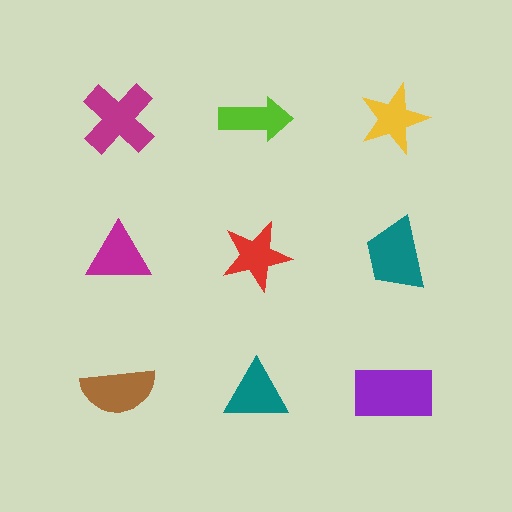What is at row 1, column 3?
A yellow star.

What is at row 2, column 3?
A teal trapezoid.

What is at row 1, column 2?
A lime arrow.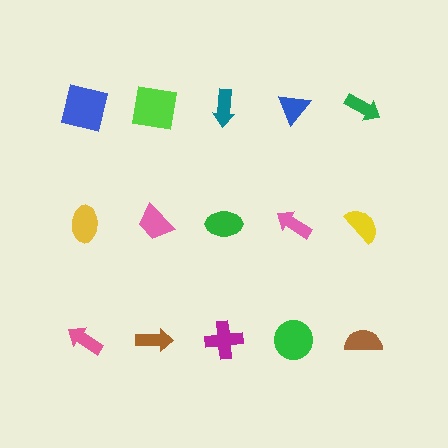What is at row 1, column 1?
A blue square.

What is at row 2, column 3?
A green ellipse.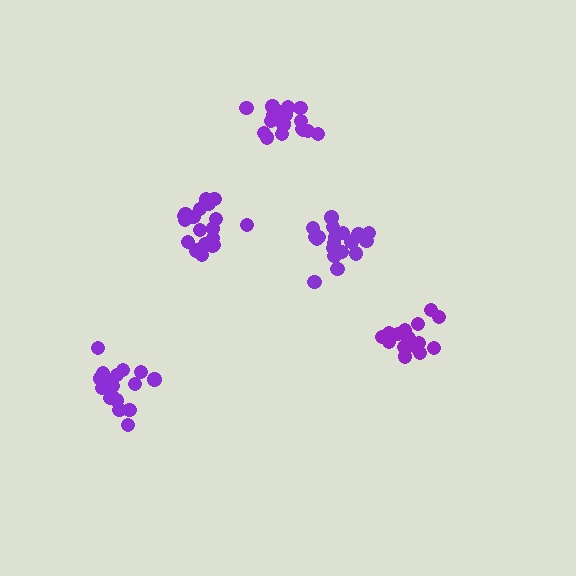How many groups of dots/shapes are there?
There are 5 groups.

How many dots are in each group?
Group 1: 17 dots, Group 2: 19 dots, Group 3: 19 dots, Group 4: 20 dots, Group 5: 18 dots (93 total).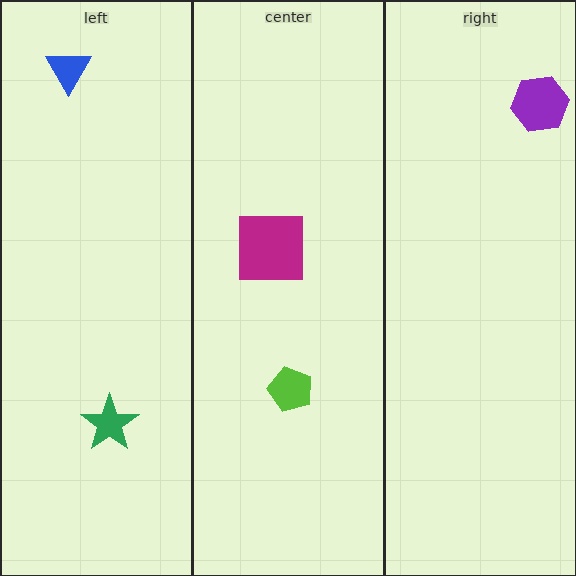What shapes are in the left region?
The blue triangle, the green star.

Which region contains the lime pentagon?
The center region.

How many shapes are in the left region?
2.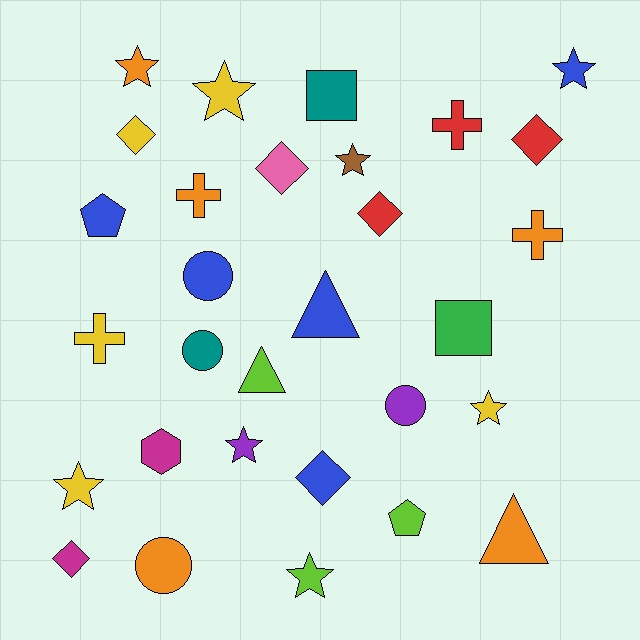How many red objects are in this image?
There are 3 red objects.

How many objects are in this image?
There are 30 objects.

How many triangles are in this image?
There are 3 triangles.